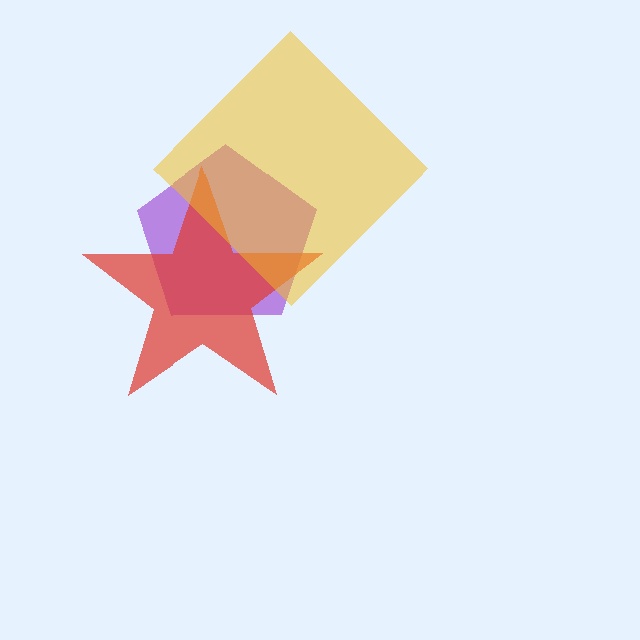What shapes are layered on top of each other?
The layered shapes are: a purple pentagon, a red star, a yellow diamond.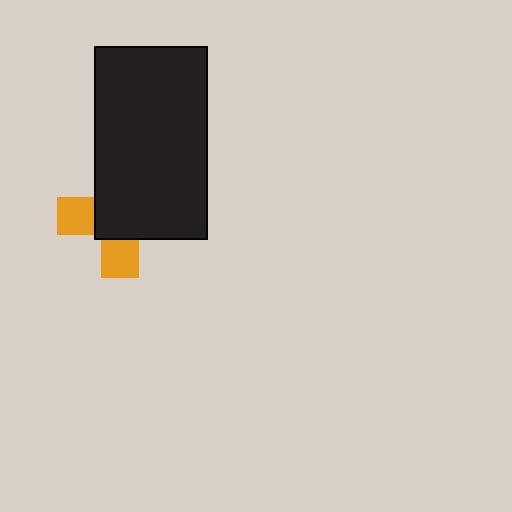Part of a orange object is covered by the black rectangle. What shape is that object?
It is a cross.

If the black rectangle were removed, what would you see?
You would see the complete orange cross.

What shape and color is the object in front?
The object in front is a black rectangle.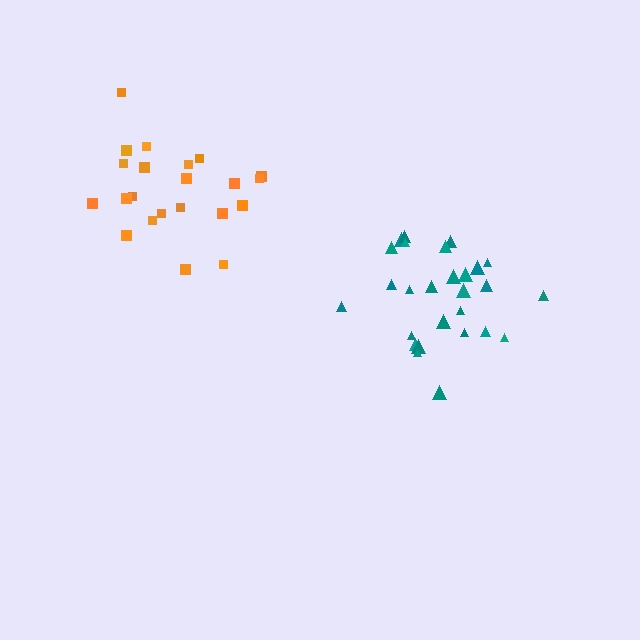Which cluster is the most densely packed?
Teal.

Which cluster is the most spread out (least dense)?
Orange.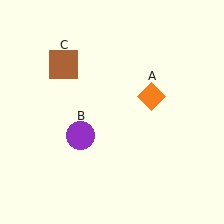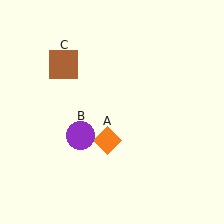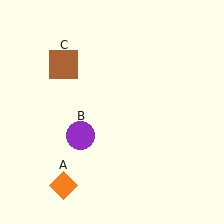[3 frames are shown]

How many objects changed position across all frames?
1 object changed position: orange diamond (object A).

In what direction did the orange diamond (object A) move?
The orange diamond (object A) moved down and to the left.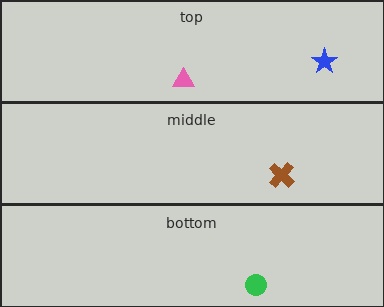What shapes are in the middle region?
The brown cross.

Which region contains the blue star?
The top region.